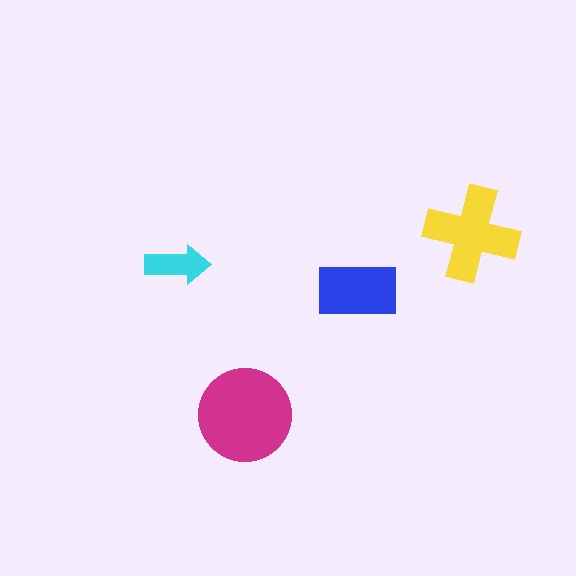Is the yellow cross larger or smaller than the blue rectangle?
Larger.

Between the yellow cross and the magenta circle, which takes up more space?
The magenta circle.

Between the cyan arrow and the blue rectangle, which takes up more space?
The blue rectangle.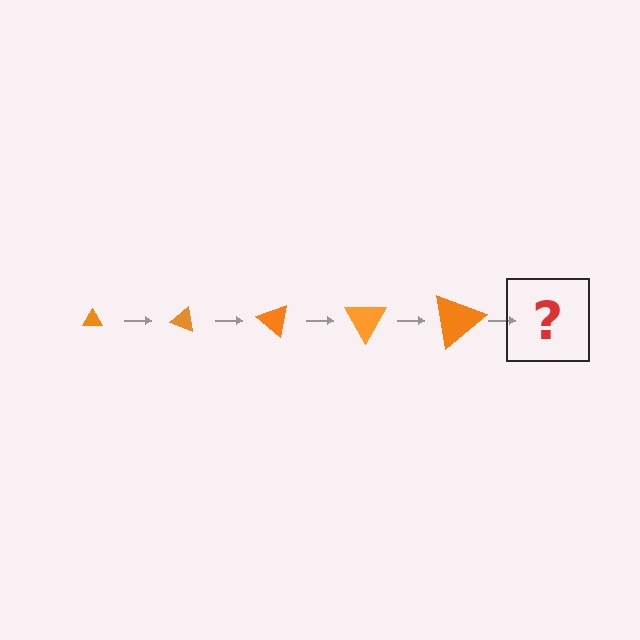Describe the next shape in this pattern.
It should be a triangle, larger than the previous one and rotated 100 degrees from the start.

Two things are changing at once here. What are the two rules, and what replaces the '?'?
The two rules are that the triangle grows larger each step and it rotates 20 degrees each step. The '?' should be a triangle, larger than the previous one and rotated 100 degrees from the start.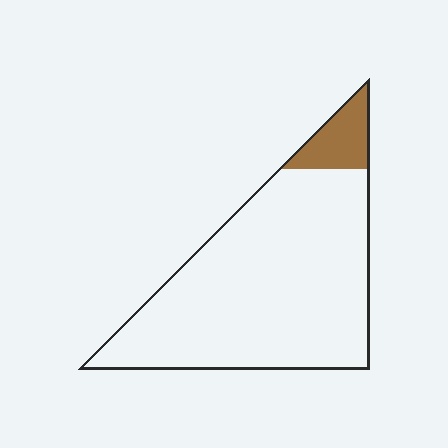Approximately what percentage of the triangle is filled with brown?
Approximately 10%.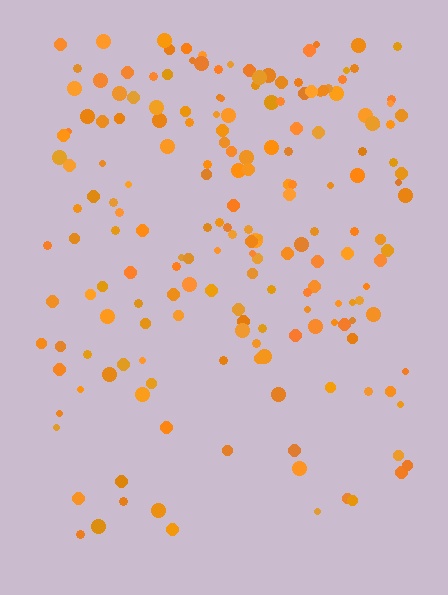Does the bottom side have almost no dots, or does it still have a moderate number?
Still a moderate number, just noticeably fewer than the top.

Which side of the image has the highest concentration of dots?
The top.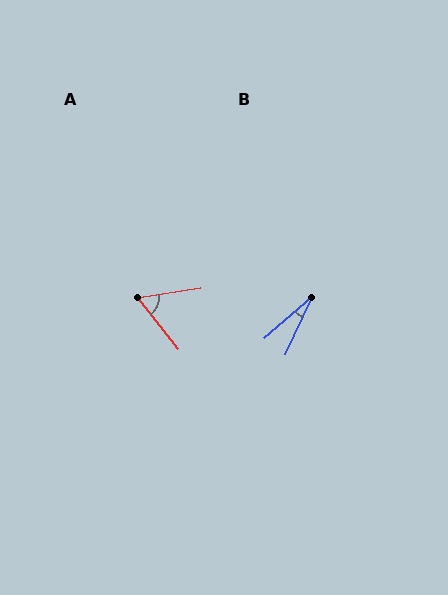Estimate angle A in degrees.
Approximately 60 degrees.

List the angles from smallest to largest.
B (23°), A (60°).